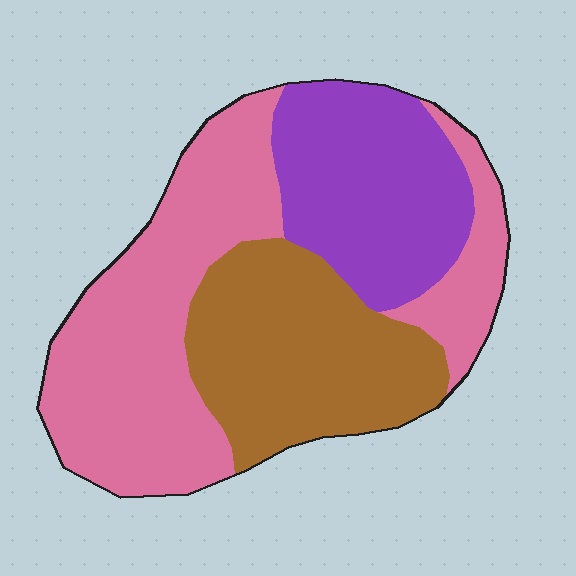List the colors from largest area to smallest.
From largest to smallest: pink, brown, purple.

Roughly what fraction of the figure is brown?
Brown covers about 30% of the figure.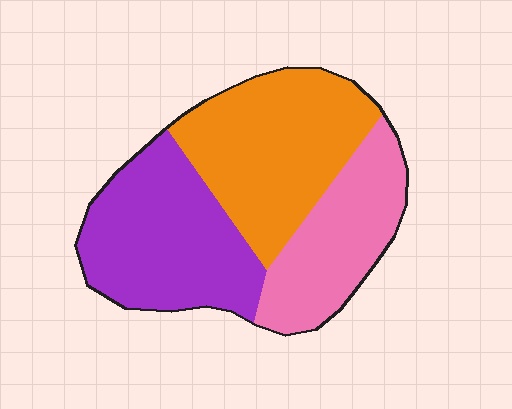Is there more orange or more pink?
Orange.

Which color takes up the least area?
Pink, at roughly 25%.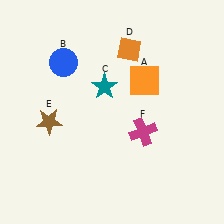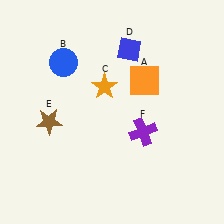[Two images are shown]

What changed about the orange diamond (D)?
In Image 1, D is orange. In Image 2, it changed to blue.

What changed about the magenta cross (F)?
In Image 1, F is magenta. In Image 2, it changed to purple.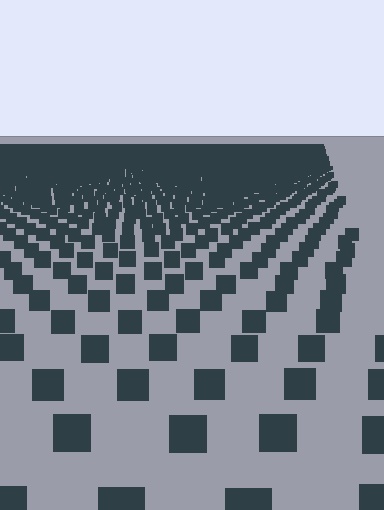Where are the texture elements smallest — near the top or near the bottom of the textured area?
Near the top.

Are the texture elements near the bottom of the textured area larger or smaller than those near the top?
Larger. Near the bottom, elements are closer to the viewer and appear at a bigger on-screen size.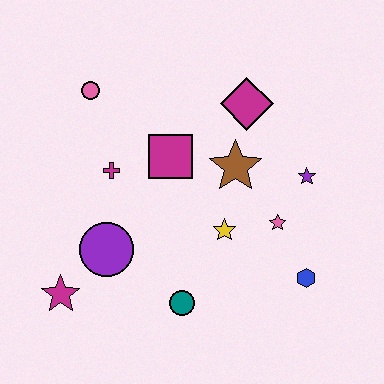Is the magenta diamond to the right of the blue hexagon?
No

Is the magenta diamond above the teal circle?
Yes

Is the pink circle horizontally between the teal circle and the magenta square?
No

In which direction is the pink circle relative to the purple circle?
The pink circle is above the purple circle.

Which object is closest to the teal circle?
The yellow star is closest to the teal circle.